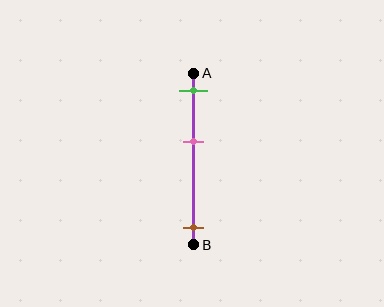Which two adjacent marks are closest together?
The green and pink marks are the closest adjacent pair.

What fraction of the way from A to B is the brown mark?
The brown mark is approximately 90% (0.9) of the way from A to B.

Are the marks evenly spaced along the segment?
No, the marks are not evenly spaced.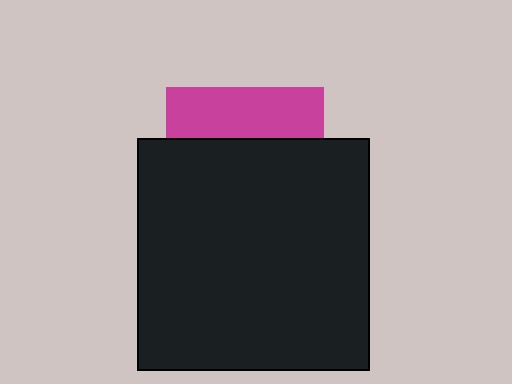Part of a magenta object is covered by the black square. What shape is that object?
It is a square.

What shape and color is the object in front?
The object in front is a black square.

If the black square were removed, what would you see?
You would see the complete magenta square.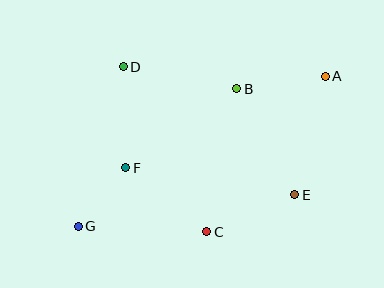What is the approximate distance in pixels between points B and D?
The distance between B and D is approximately 116 pixels.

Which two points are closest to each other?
Points F and G are closest to each other.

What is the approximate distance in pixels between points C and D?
The distance between C and D is approximately 185 pixels.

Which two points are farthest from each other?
Points A and G are farthest from each other.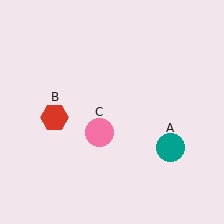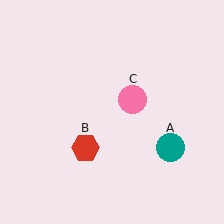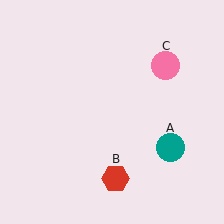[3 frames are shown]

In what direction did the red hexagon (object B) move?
The red hexagon (object B) moved down and to the right.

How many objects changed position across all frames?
2 objects changed position: red hexagon (object B), pink circle (object C).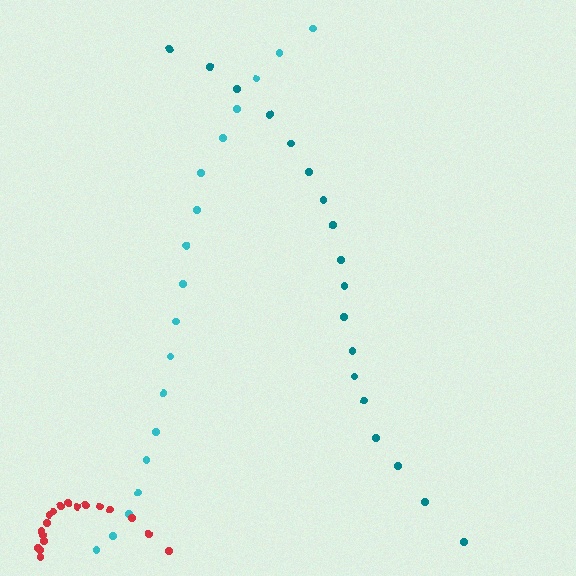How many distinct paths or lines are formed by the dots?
There are 3 distinct paths.